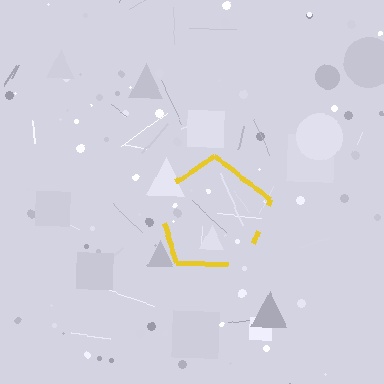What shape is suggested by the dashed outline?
The dashed outline suggests a pentagon.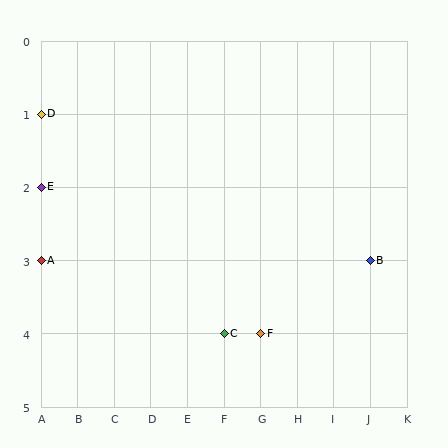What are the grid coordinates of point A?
Point A is at grid coordinates (A, 3).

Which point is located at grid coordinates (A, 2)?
Point E is at (A, 2).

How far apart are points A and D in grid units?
Points A and D are 2 rows apart.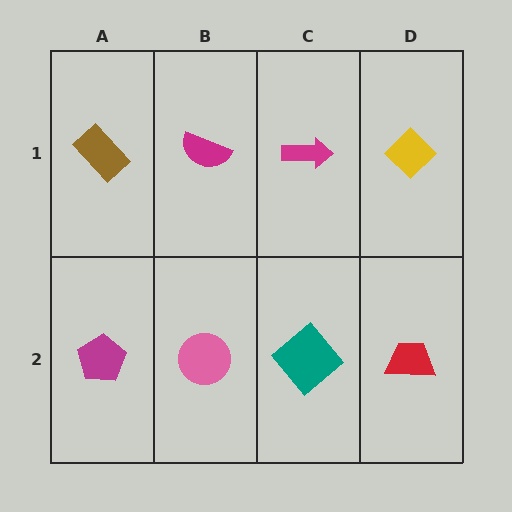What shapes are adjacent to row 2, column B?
A magenta semicircle (row 1, column B), a magenta pentagon (row 2, column A), a teal diamond (row 2, column C).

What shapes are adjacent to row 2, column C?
A magenta arrow (row 1, column C), a pink circle (row 2, column B), a red trapezoid (row 2, column D).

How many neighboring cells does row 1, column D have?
2.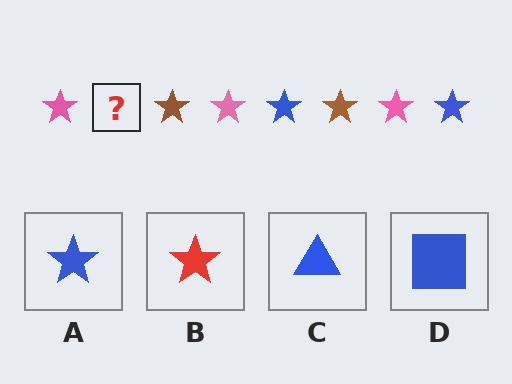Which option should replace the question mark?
Option A.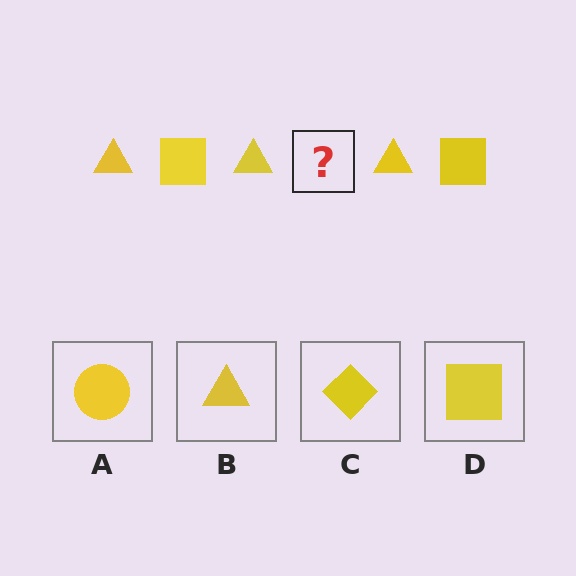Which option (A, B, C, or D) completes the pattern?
D.